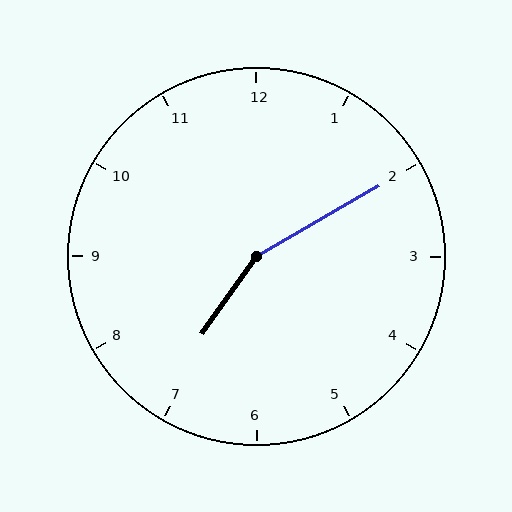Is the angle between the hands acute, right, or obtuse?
It is obtuse.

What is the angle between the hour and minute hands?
Approximately 155 degrees.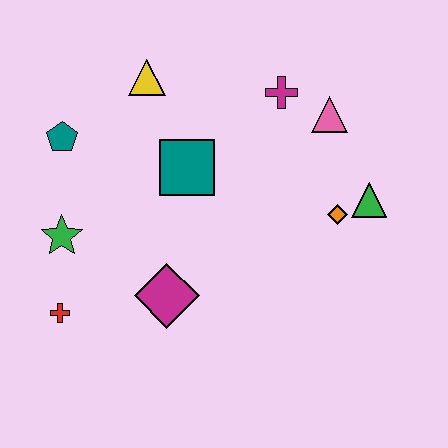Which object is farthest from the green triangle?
The red cross is farthest from the green triangle.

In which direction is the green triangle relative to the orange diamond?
The green triangle is to the right of the orange diamond.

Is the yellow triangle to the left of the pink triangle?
Yes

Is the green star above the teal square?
No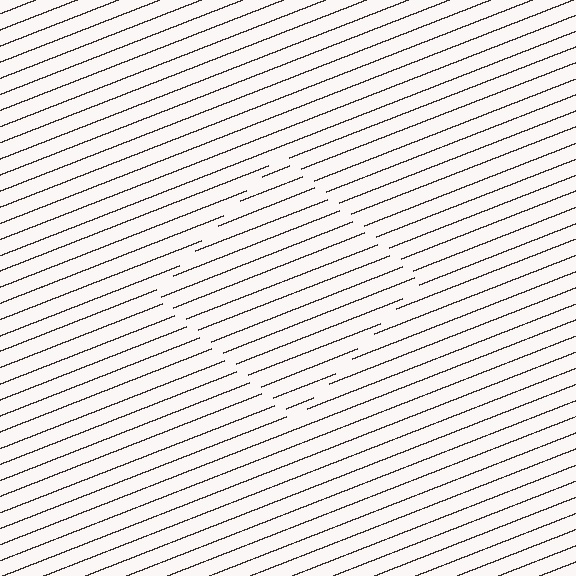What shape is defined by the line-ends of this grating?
An illusory square. The interior of the shape contains the same grating, shifted by half a period — the contour is defined by the phase discontinuity where line-ends from the inner and outer gratings abut.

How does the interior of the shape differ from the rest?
The interior of the shape contains the same grating, shifted by half a period — the contour is defined by the phase discontinuity where line-ends from the inner and outer gratings abut.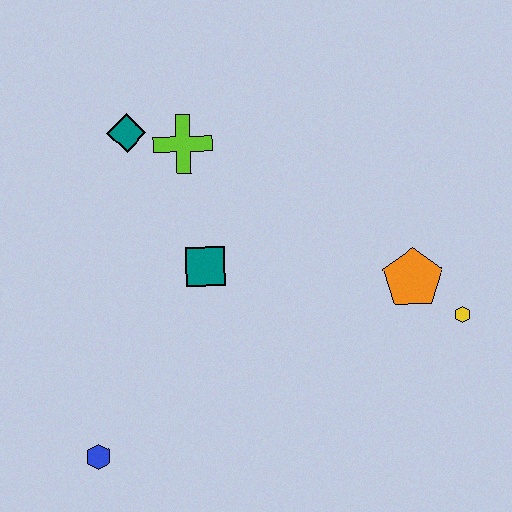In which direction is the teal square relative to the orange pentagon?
The teal square is to the left of the orange pentagon.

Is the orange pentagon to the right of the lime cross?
Yes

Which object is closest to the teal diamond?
The lime cross is closest to the teal diamond.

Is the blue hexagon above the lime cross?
No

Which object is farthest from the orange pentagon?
The blue hexagon is farthest from the orange pentagon.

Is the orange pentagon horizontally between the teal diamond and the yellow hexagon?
Yes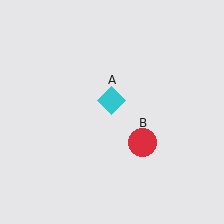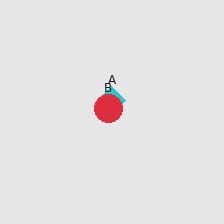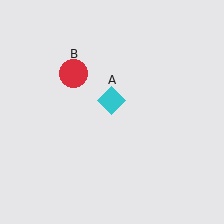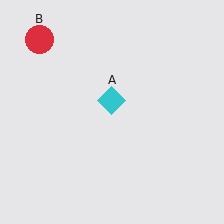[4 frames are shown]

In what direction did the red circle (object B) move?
The red circle (object B) moved up and to the left.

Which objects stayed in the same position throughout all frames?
Cyan diamond (object A) remained stationary.